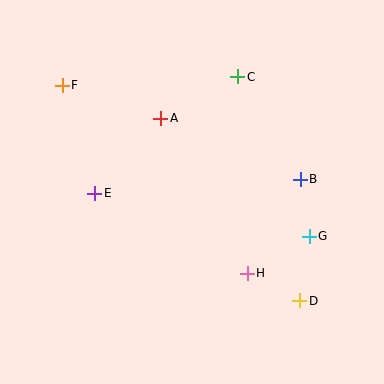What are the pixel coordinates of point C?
Point C is at (238, 77).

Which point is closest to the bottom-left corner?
Point E is closest to the bottom-left corner.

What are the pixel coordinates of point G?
Point G is at (309, 236).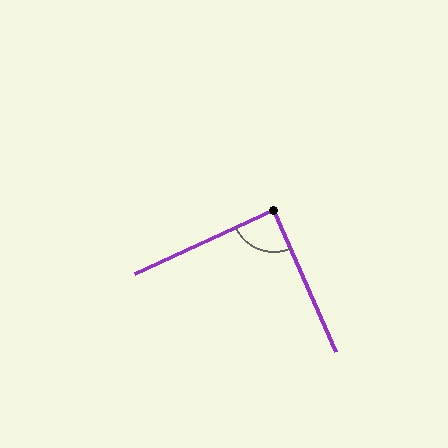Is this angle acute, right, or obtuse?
It is approximately a right angle.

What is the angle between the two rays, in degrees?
Approximately 89 degrees.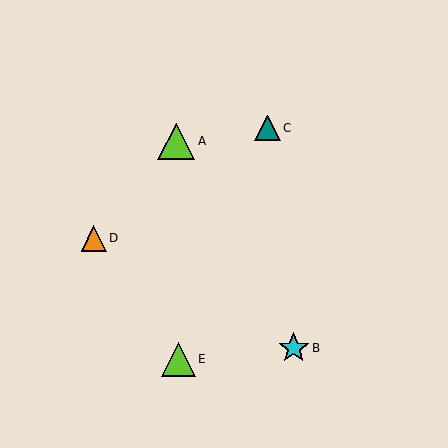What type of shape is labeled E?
Shape E is a lime triangle.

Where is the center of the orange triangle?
The center of the orange triangle is at (94, 238).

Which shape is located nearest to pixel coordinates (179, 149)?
The lime triangle (labeled A) at (176, 141) is nearest to that location.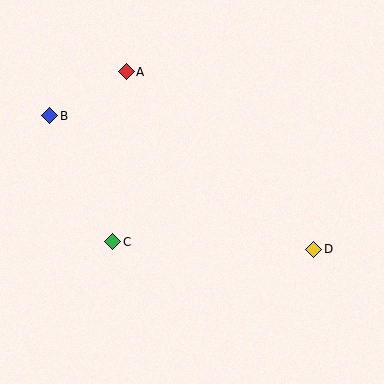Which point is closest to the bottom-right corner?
Point D is closest to the bottom-right corner.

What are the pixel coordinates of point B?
Point B is at (50, 116).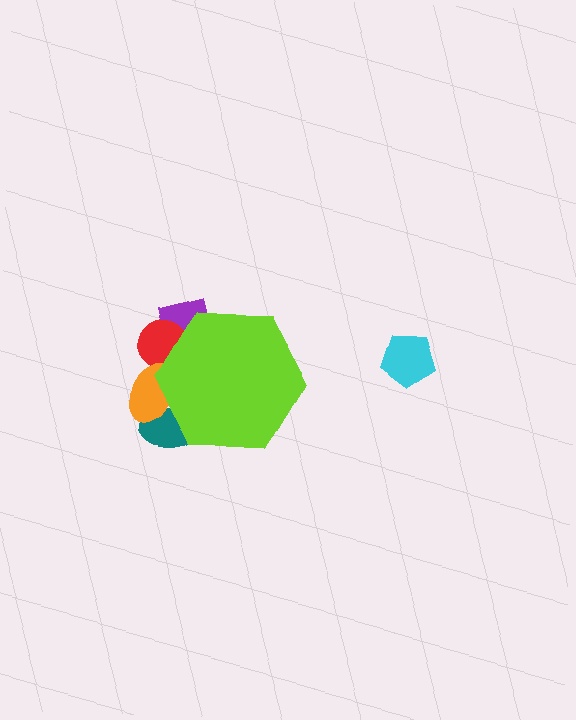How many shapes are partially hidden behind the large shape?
4 shapes are partially hidden.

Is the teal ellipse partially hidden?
Yes, the teal ellipse is partially hidden behind the lime hexagon.